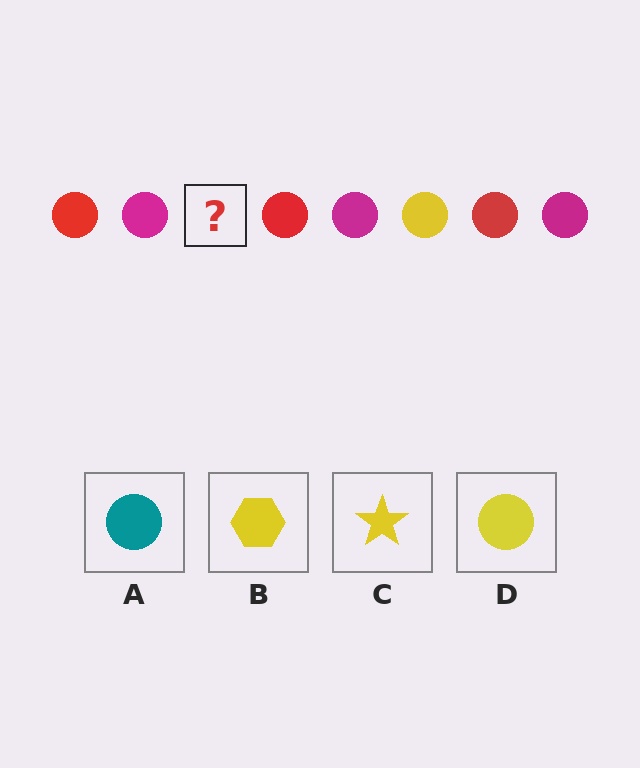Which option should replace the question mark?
Option D.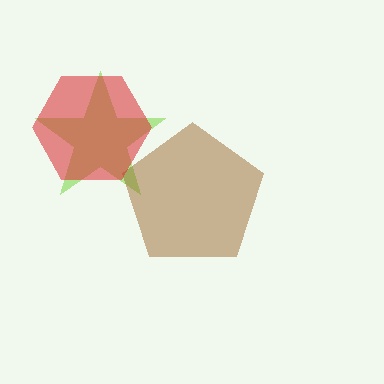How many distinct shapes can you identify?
There are 3 distinct shapes: a lime star, a brown pentagon, a red hexagon.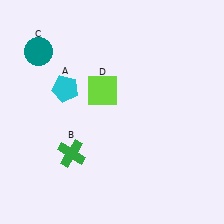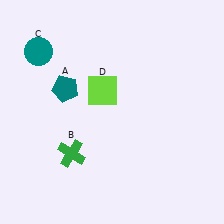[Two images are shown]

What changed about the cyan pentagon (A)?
In Image 1, A is cyan. In Image 2, it changed to teal.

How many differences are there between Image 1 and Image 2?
There is 1 difference between the two images.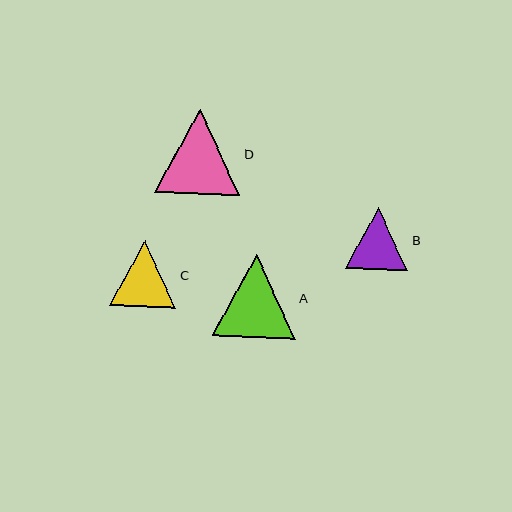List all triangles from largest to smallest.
From largest to smallest: D, A, C, B.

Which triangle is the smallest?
Triangle B is the smallest with a size of approximately 62 pixels.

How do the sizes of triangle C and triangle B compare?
Triangle C and triangle B are approximately the same size.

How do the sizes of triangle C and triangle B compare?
Triangle C and triangle B are approximately the same size.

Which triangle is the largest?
Triangle D is the largest with a size of approximately 86 pixels.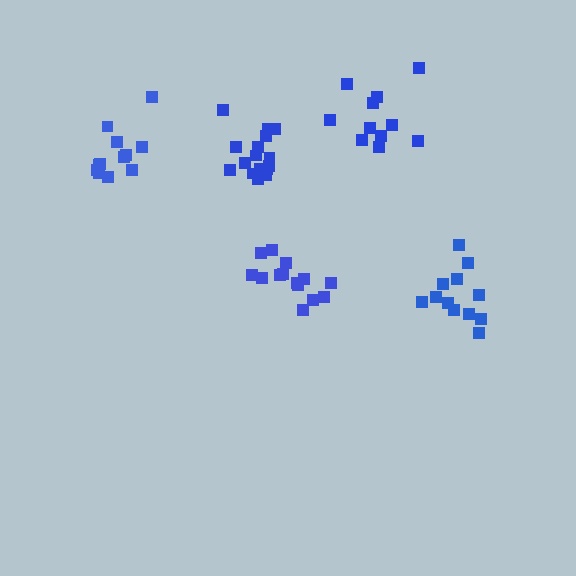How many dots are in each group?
Group 1: 14 dots, Group 2: 16 dots, Group 3: 12 dots, Group 4: 12 dots, Group 5: 11 dots (65 total).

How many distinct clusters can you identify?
There are 5 distinct clusters.